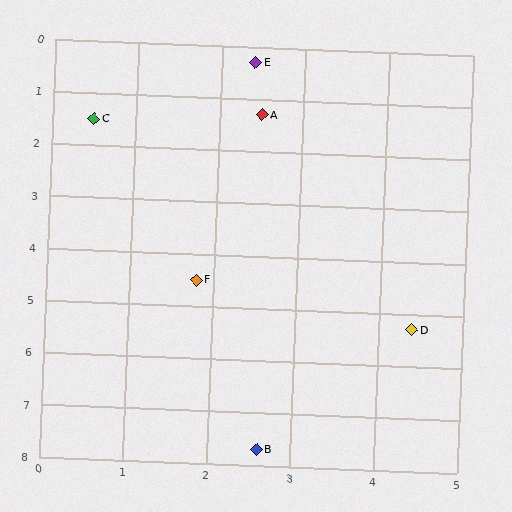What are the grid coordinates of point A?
Point A is at approximately (2.5, 1.3).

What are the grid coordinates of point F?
Point F is at approximately (1.8, 4.5).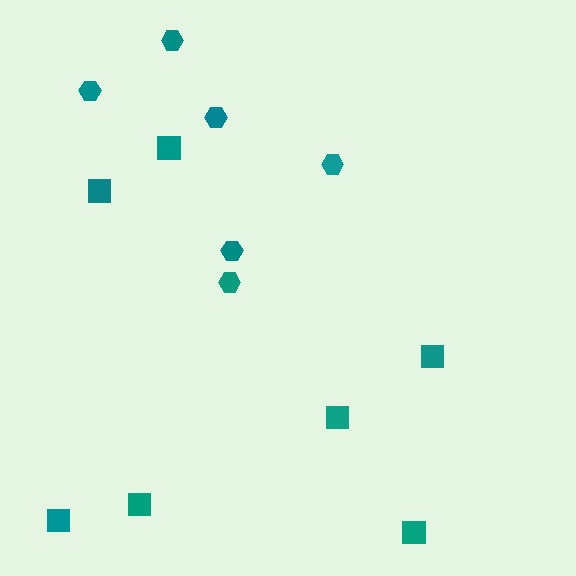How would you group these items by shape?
There are 2 groups: one group of squares (7) and one group of hexagons (6).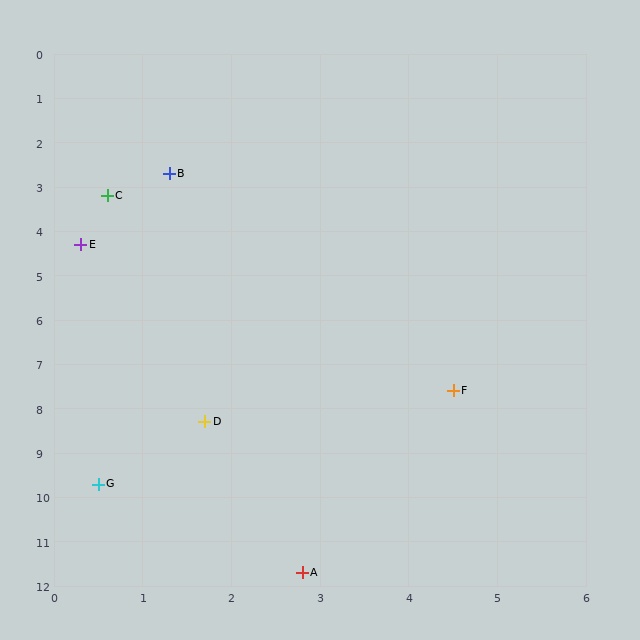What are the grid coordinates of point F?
Point F is at approximately (4.5, 7.6).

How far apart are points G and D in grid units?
Points G and D are about 1.8 grid units apart.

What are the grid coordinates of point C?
Point C is at approximately (0.6, 3.2).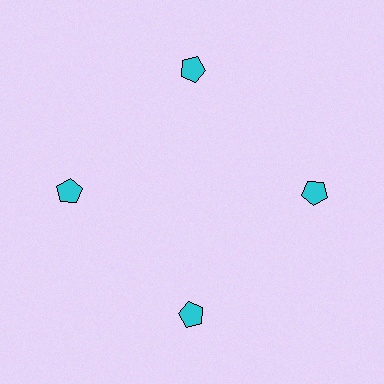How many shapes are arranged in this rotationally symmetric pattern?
There are 4 shapes, arranged in 4 groups of 1.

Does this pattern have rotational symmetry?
Yes, this pattern has 4-fold rotational symmetry. It looks the same after rotating 90 degrees around the center.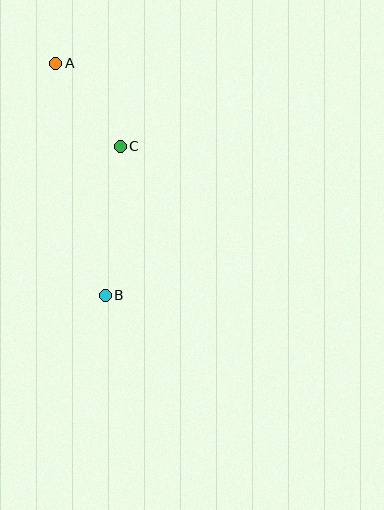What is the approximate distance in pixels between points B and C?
The distance between B and C is approximately 150 pixels.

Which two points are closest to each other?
Points A and C are closest to each other.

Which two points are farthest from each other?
Points A and B are farthest from each other.